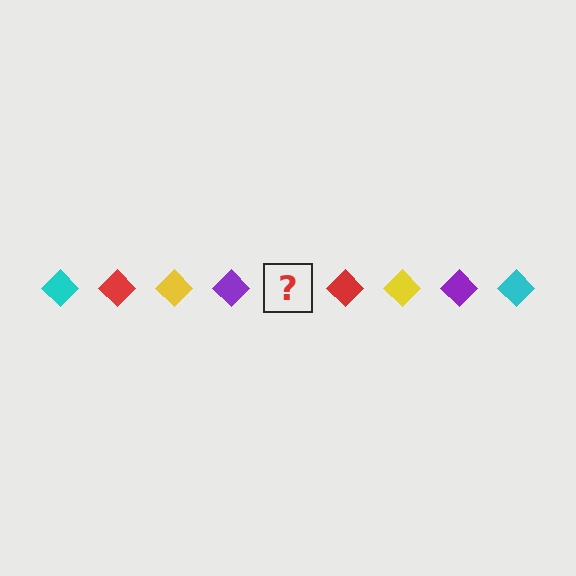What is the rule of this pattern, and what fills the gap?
The rule is that the pattern cycles through cyan, red, yellow, purple diamonds. The gap should be filled with a cyan diamond.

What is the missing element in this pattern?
The missing element is a cyan diamond.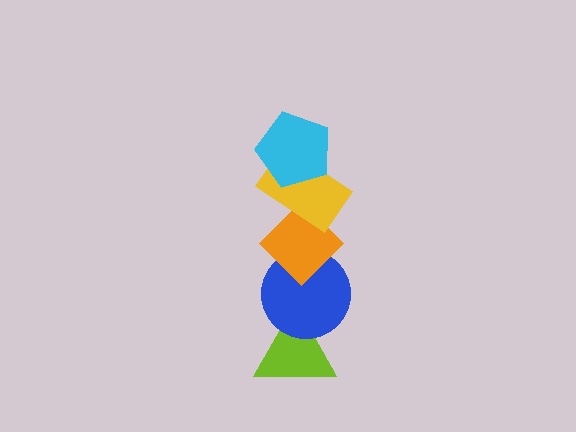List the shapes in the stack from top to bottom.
From top to bottom: the cyan pentagon, the yellow rectangle, the orange diamond, the blue circle, the lime triangle.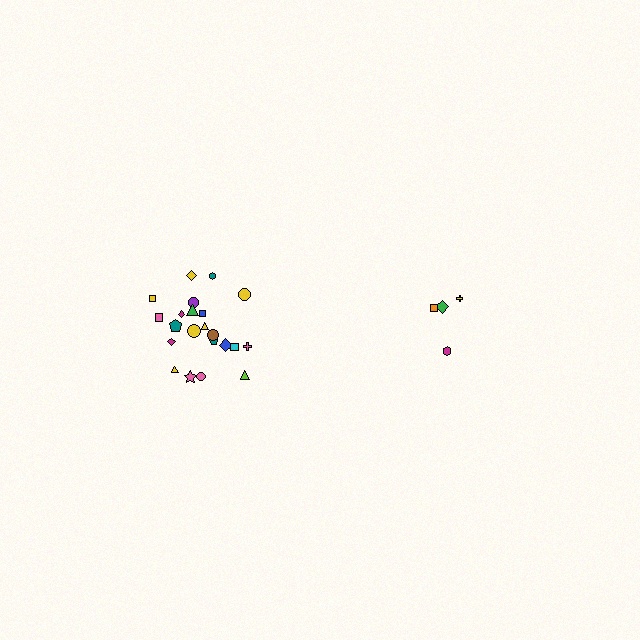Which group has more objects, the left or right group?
The left group.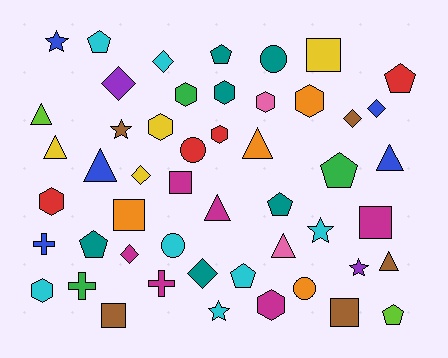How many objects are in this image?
There are 50 objects.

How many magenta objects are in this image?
There are 6 magenta objects.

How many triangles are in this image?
There are 8 triangles.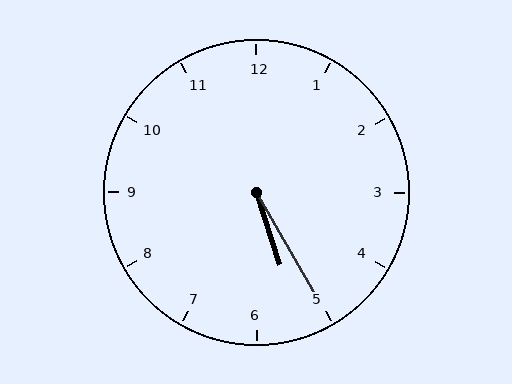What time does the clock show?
5:25.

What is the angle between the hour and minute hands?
Approximately 12 degrees.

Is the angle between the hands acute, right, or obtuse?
It is acute.